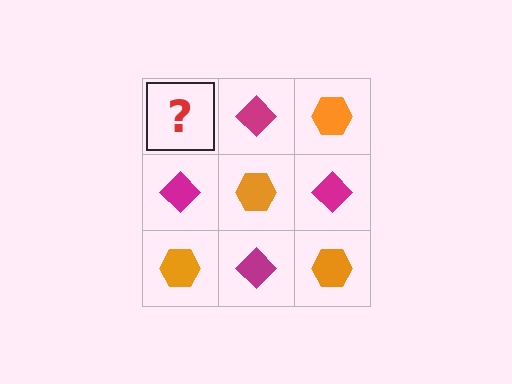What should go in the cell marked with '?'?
The missing cell should contain an orange hexagon.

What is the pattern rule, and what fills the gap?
The rule is that it alternates orange hexagon and magenta diamond in a checkerboard pattern. The gap should be filled with an orange hexagon.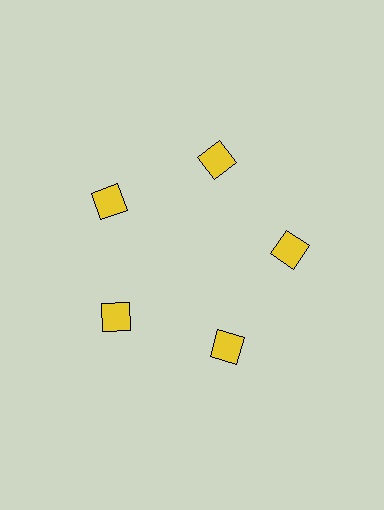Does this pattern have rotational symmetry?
Yes, this pattern has 5-fold rotational symmetry. It looks the same after rotating 72 degrees around the center.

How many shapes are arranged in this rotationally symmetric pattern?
There are 5 shapes, arranged in 5 groups of 1.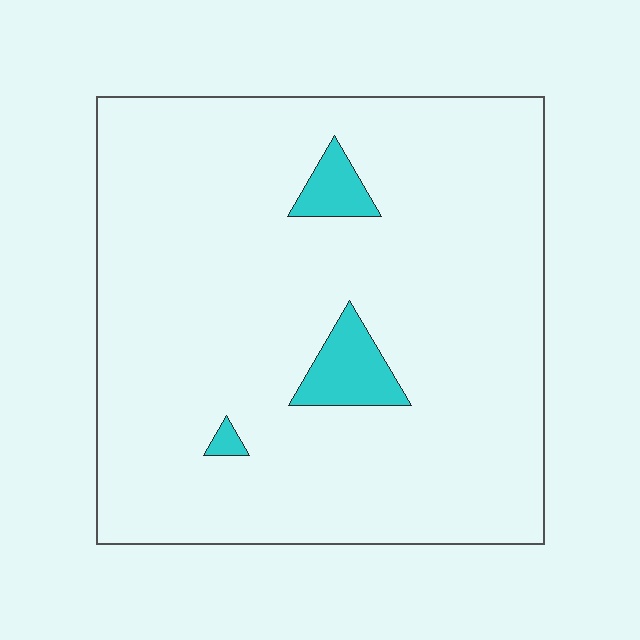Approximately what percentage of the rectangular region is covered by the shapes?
Approximately 5%.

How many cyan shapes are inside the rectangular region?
3.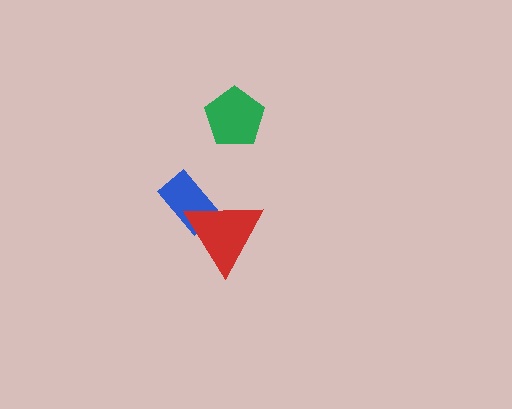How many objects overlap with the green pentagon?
0 objects overlap with the green pentagon.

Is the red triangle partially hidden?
No, no other shape covers it.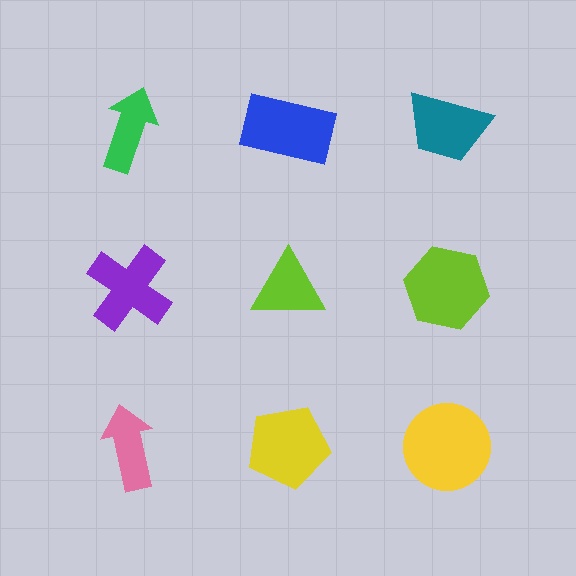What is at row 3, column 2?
A yellow pentagon.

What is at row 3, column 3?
A yellow circle.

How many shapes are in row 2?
3 shapes.